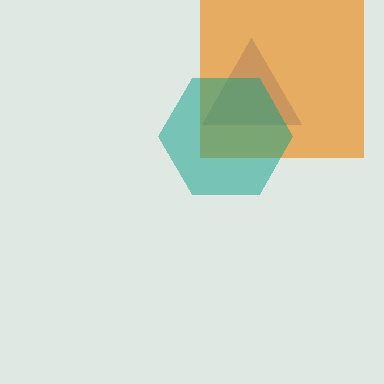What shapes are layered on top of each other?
The layered shapes are: a blue triangle, an orange square, a teal hexagon.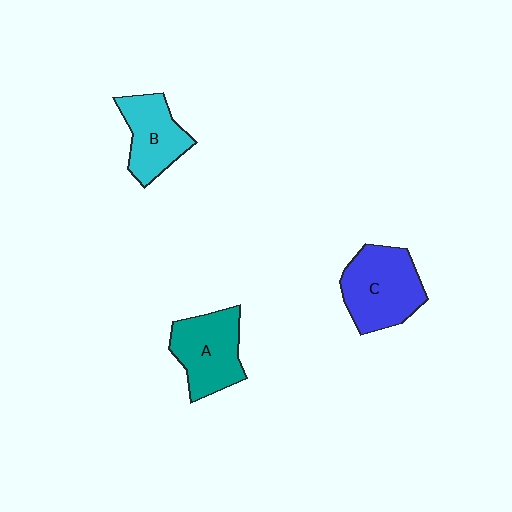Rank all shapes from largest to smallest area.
From largest to smallest: C (blue), A (teal), B (cyan).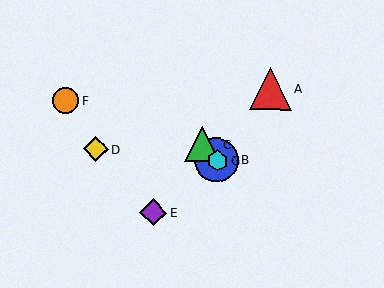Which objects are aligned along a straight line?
Objects B, C, G are aligned along a straight line.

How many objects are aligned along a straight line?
3 objects (B, C, G) are aligned along a straight line.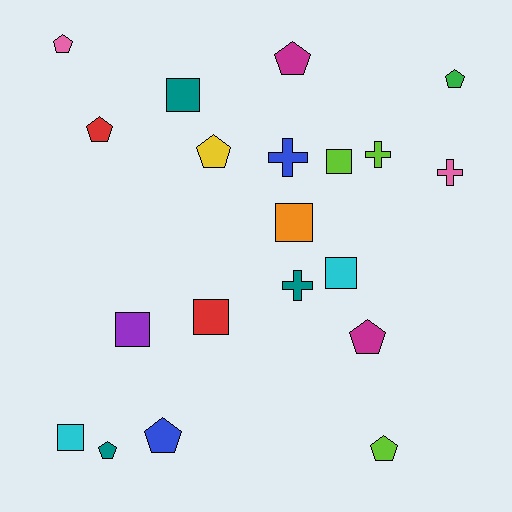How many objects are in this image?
There are 20 objects.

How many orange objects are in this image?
There is 1 orange object.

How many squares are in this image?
There are 7 squares.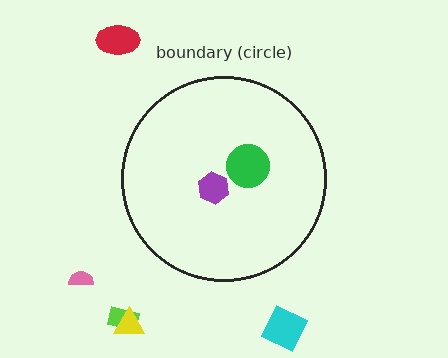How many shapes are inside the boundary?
2 inside, 5 outside.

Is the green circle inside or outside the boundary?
Inside.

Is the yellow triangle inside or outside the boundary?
Outside.